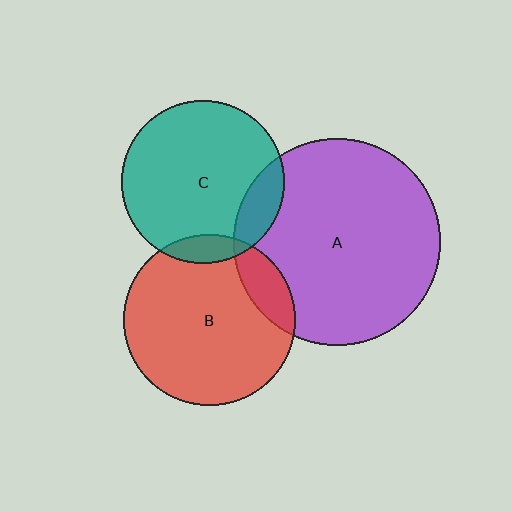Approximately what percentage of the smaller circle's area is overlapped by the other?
Approximately 15%.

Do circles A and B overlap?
Yes.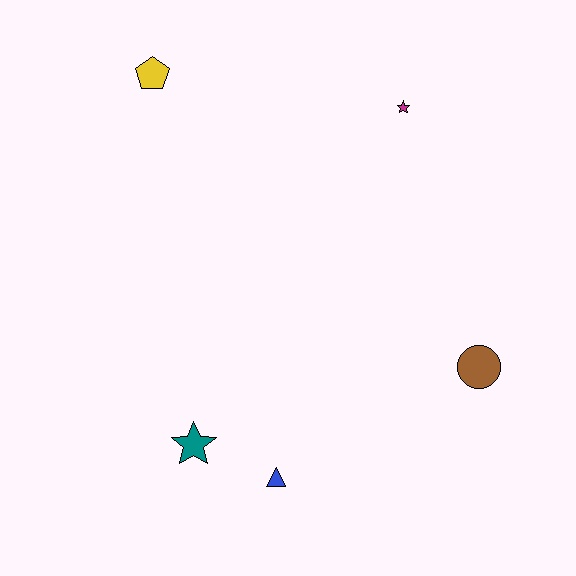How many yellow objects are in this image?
There is 1 yellow object.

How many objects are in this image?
There are 5 objects.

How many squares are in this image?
There are no squares.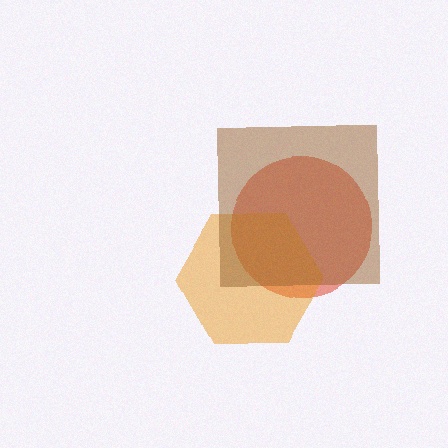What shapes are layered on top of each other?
The layered shapes are: a red circle, an orange hexagon, a brown square.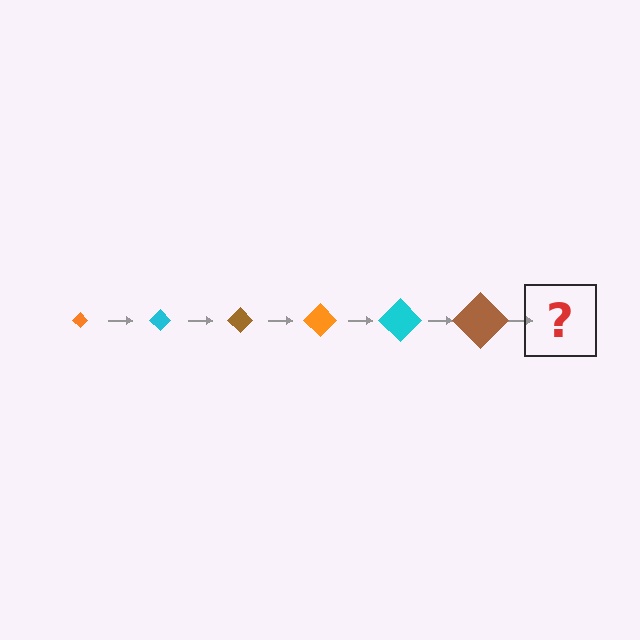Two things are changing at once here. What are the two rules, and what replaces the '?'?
The two rules are that the diamond grows larger each step and the color cycles through orange, cyan, and brown. The '?' should be an orange diamond, larger than the previous one.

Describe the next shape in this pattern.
It should be an orange diamond, larger than the previous one.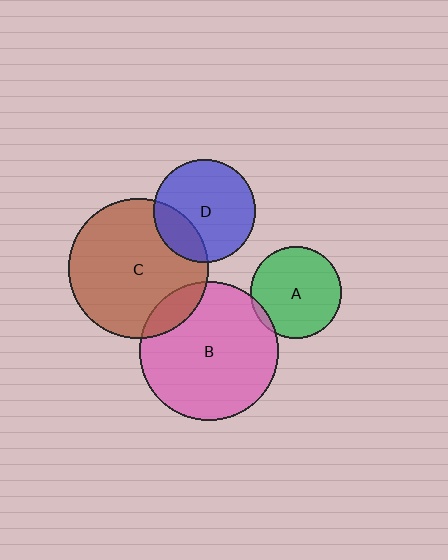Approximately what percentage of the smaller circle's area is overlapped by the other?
Approximately 10%.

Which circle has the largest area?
Circle C (brown).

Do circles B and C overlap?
Yes.